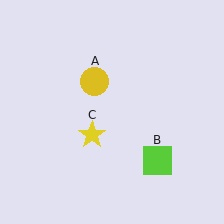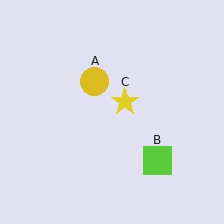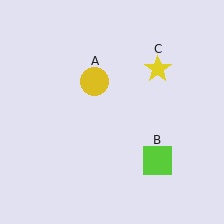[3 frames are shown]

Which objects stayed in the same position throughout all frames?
Yellow circle (object A) and lime square (object B) remained stationary.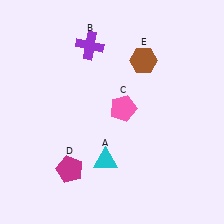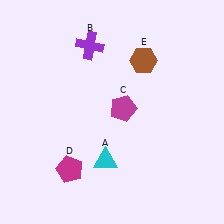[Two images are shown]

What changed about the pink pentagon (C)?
In Image 1, C is pink. In Image 2, it changed to magenta.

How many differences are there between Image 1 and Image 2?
There is 1 difference between the two images.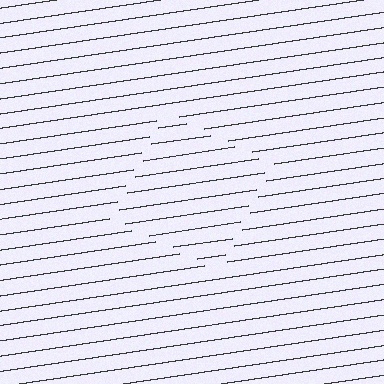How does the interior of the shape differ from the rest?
The interior of the shape contains the same grating, shifted by half a period — the contour is defined by the phase discontinuity where line-ends from the inner and outer gratings abut.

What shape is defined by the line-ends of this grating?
An illusory square. The interior of the shape contains the same grating, shifted by half a period — the contour is defined by the phase discontinuity where line-ends from the inner and outer gratings abut.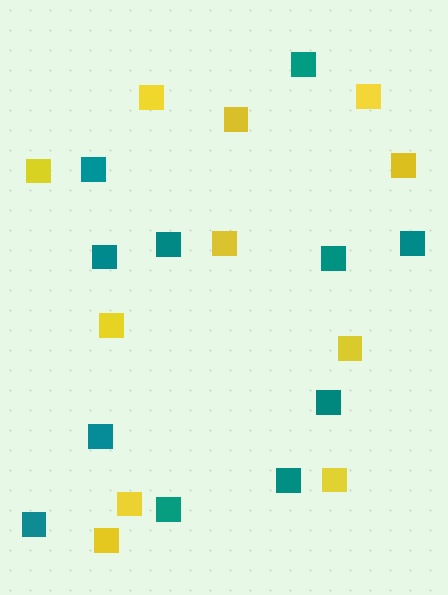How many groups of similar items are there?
There are 2 groups: one group of teal squares (11) and one group of yellow squares (11).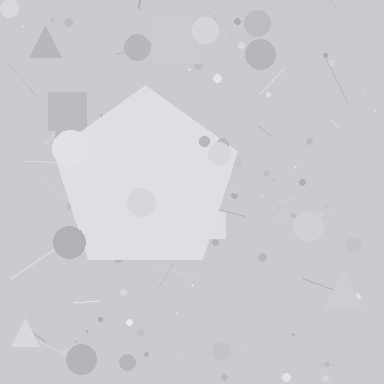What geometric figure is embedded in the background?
A pentagon is embedded in the background.